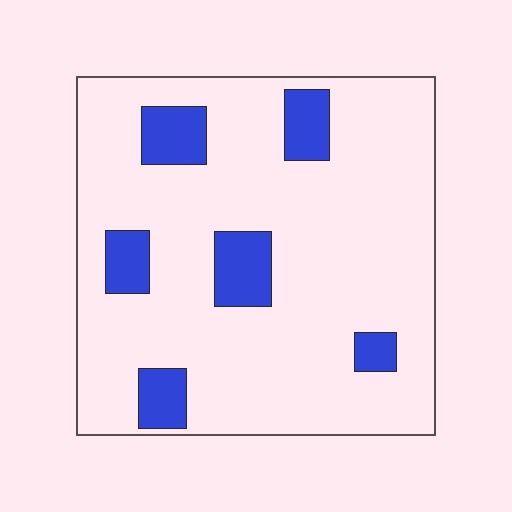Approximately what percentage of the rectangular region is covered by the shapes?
Approximately 15%.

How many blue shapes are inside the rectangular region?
6.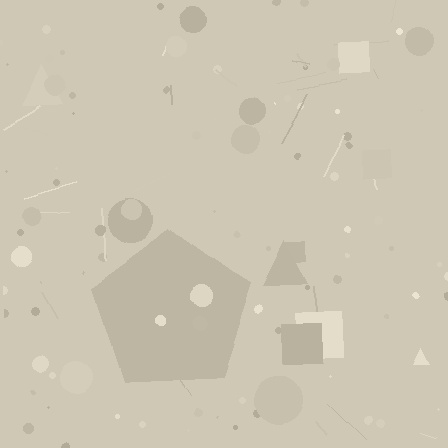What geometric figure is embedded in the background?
A pentagon is embedded in the background.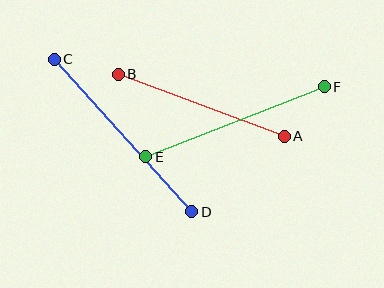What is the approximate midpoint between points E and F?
The midpoint is at approximately (235, 122) pixels.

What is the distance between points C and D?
The distance is approximately 205 pixels.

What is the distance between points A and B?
The distance is approximately 177 pixels.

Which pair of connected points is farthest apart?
Points C and D are farthest apart.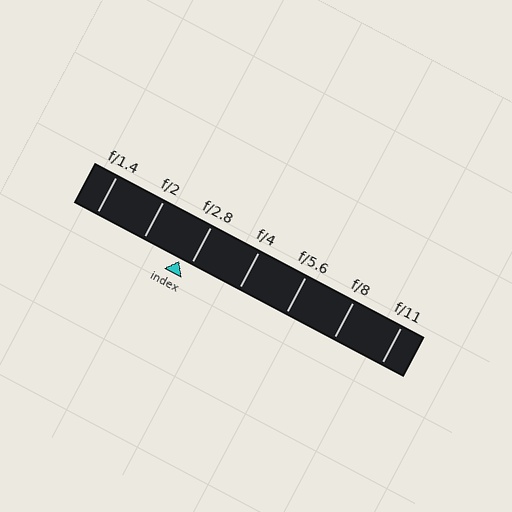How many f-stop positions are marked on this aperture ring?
There are 7 f-stop positions marked.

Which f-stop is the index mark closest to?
The index mark is closest to f/2.8.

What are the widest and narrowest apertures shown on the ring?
The widest aperture shown is f/1.4 and the narrowest is f/11.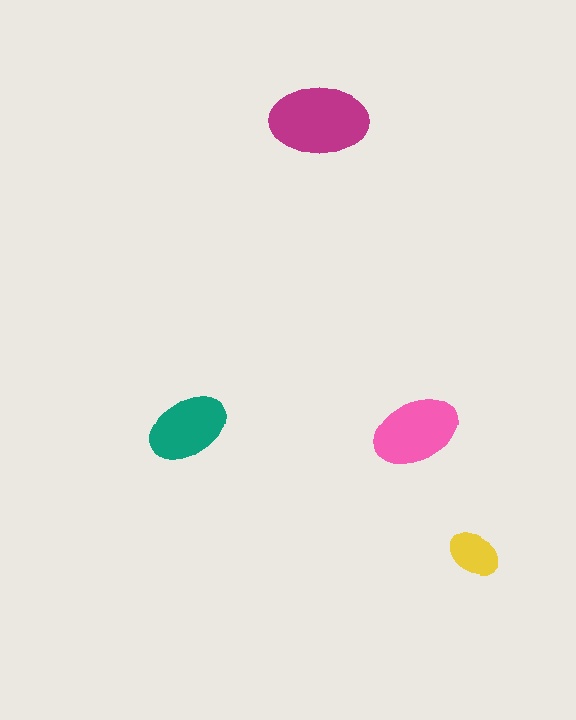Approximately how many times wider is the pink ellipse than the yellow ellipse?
About 1.5 times wider.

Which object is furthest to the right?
The yellow ellipse is rightmost.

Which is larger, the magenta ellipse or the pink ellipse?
The magenta one.